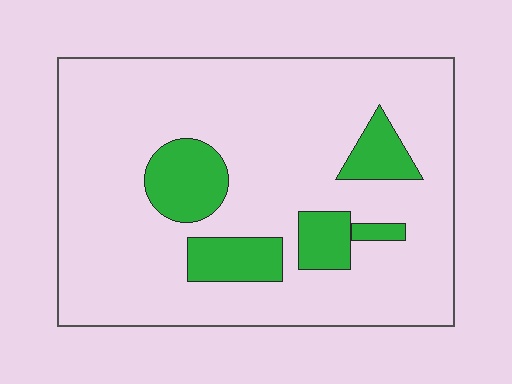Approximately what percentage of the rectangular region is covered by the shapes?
Approximately 15%.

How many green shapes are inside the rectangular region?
5.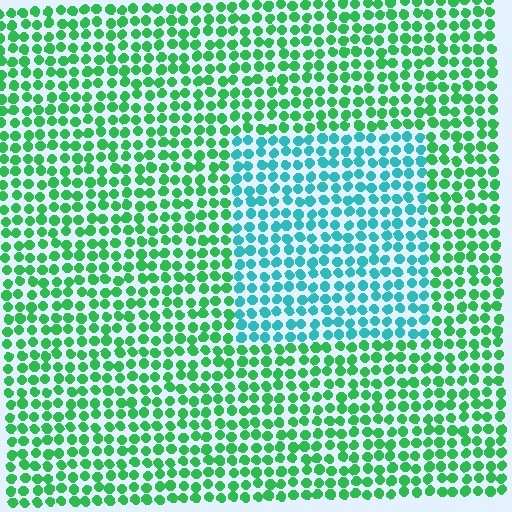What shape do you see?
I see a rectangle.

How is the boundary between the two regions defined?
The boundary is defined purely by a slight shift in hue (about 46 degrees). Spacing, size, and orientation are identical on both sides.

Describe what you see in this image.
The image is filled with small green elements in a uniform arrangement. A rectangle-shaped region is visible where the elements are tinted to a slightly different hue, forming a subtle color boundary.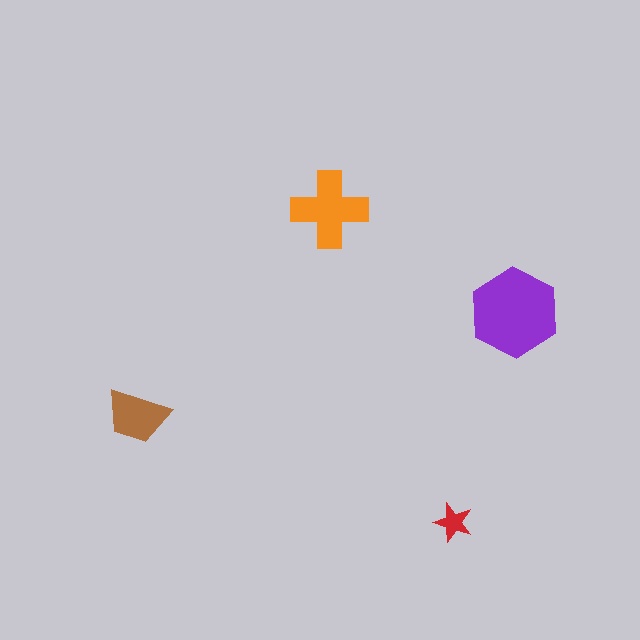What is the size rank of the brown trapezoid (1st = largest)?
3rd.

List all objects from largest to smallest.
The purple hexagon, the orange cross, the brown trapezoid, the red star.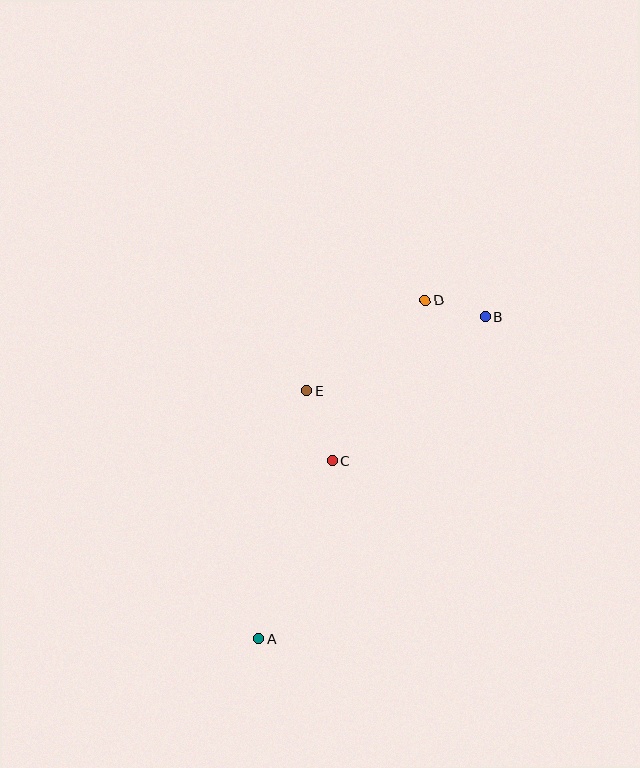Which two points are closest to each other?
Points B and D are closest to each other.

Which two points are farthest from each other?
Points A and B are farthest from each other.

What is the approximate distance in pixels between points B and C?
The distance between B and C is approximately 209 pixels.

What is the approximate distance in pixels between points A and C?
The distance between A and C is approximately 193 pixels.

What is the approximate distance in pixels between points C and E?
The distance between C and E is approximately 75 pixels.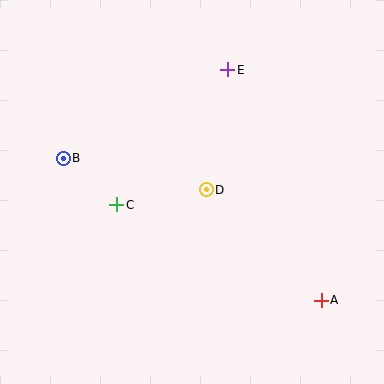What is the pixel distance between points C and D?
The distance between C and D is 90 pixels.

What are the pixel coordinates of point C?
Point C is at (117, 205).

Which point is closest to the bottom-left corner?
Point C is closest to the bottom-left corner.